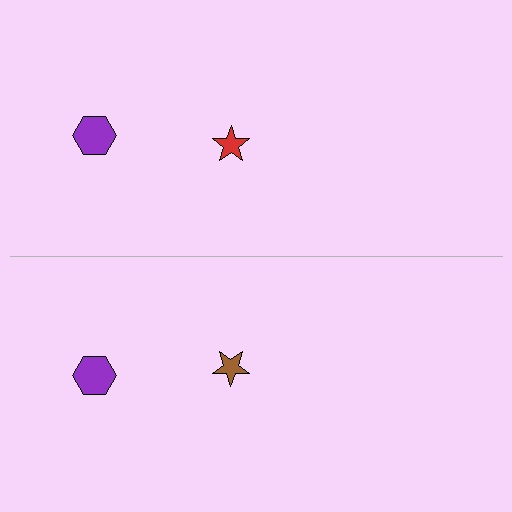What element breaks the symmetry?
The brown star on the bottom side breaks the symmetry — its mirror counterpart is red.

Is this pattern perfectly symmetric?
No, the pattern is not perfectly symmetric. The brown star on the bottom side breaks the symmetry — its mirror counterpart is red.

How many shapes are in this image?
There are 4 shapes in this image.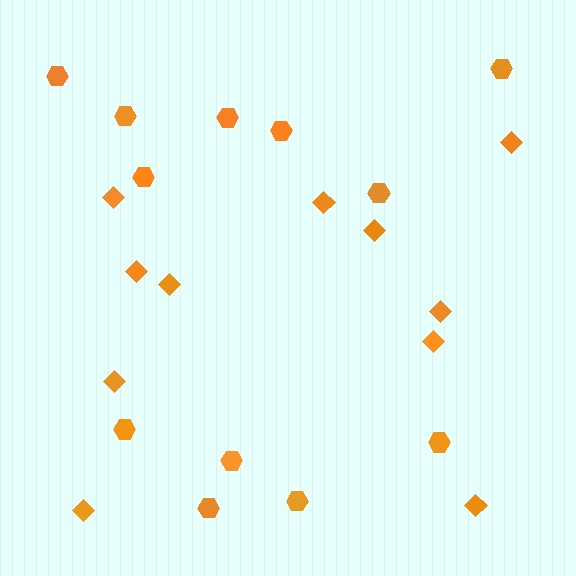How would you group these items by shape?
There are 2 groups: one group of hexagons (12) and one group of diamonds (11).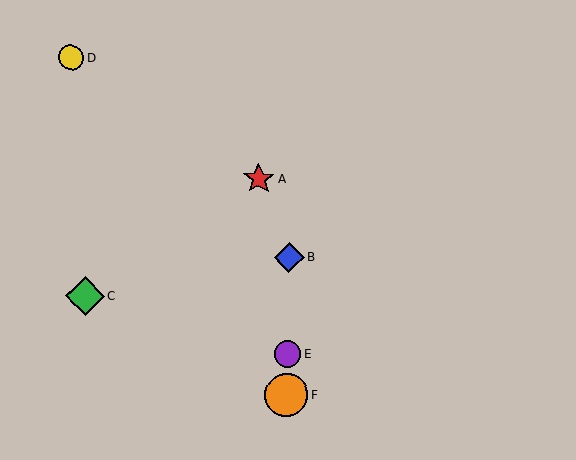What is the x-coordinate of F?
Object F is at x≈287.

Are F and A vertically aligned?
No, F is at x≈287 and A is at x≈259.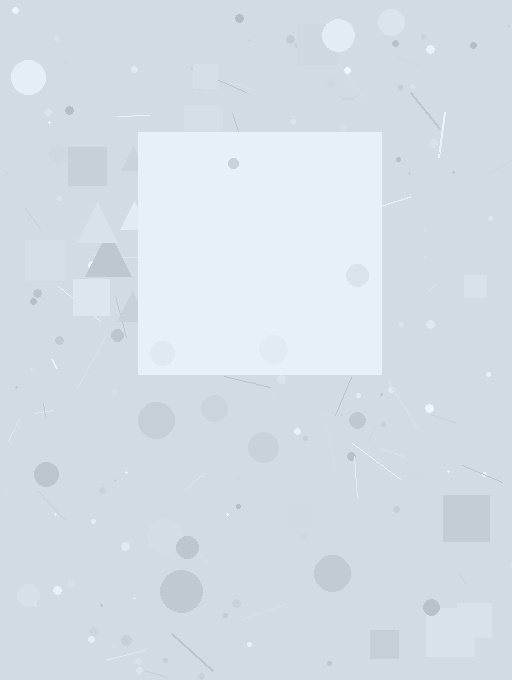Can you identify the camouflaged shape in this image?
The camouflaged shape is a square.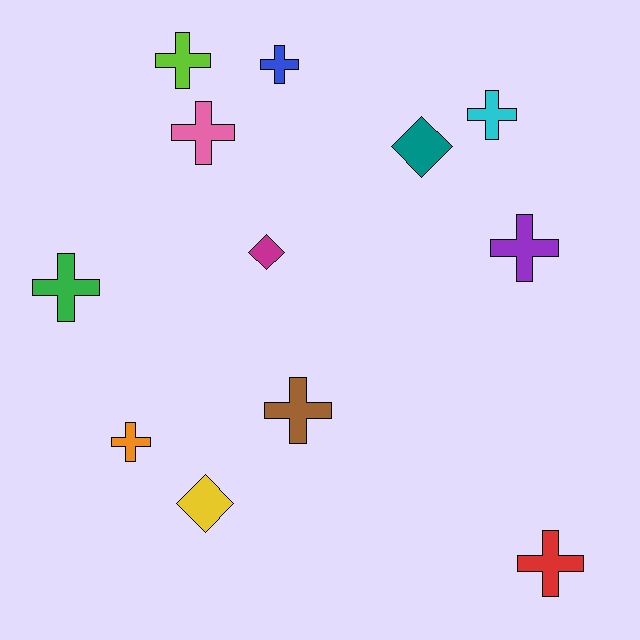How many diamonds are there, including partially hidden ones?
There are 3 diamonds.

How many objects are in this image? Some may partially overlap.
There are 12 objects.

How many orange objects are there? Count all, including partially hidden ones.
There is 1 orange object.